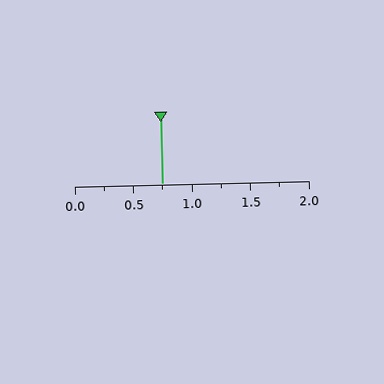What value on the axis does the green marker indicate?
The marker indicates approximately 0.75.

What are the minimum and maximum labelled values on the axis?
The axis runs from 0.0 to 2.0.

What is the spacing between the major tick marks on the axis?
The major ticks are spaced 0.5 apart.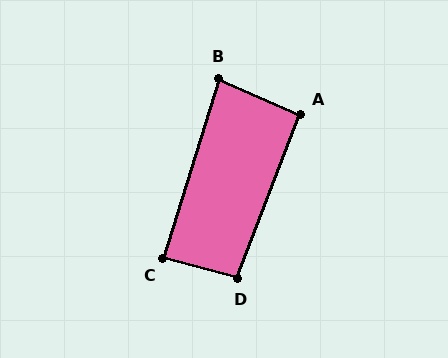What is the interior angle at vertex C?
Approximately 88 degrees (approximately right).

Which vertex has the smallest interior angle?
B, at approximately 84 degrees.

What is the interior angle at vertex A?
Approximately 92 degrees (approximately right).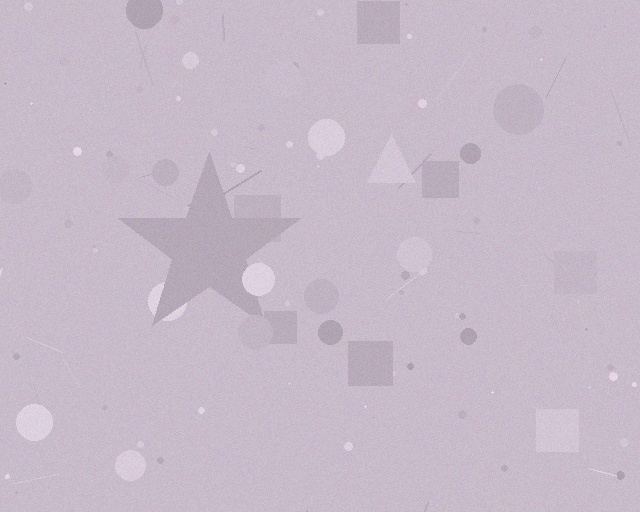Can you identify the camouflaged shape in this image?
The camouflaged shape is a star.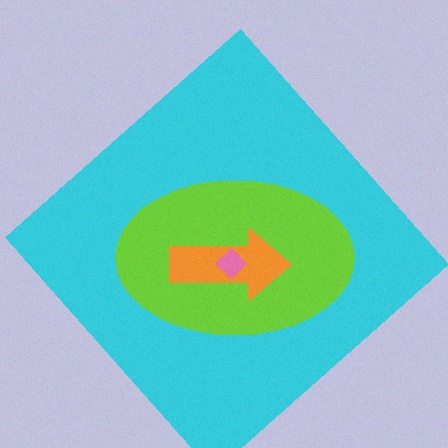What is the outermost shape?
The cyan diamond.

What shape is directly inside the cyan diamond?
The lime ellipse.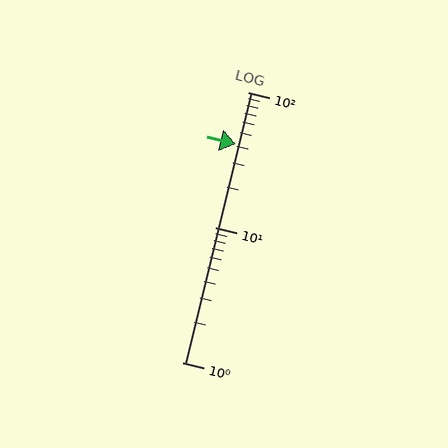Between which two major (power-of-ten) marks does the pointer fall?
The pointer is between 10 and 100.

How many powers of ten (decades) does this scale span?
The scale spans 2 decades, from 1 to 100.